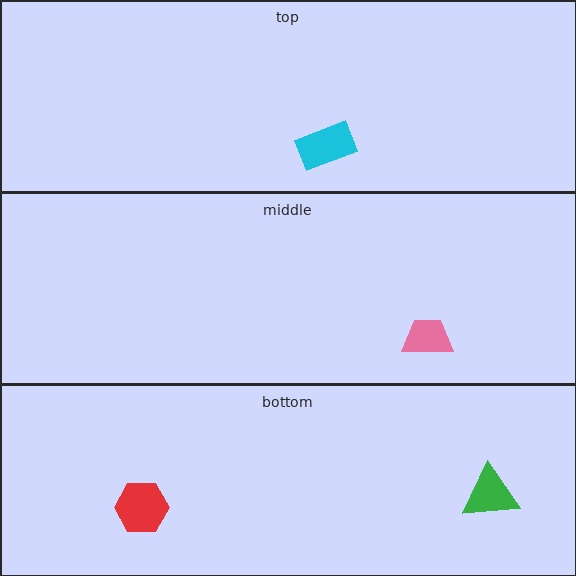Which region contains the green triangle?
The bottom region.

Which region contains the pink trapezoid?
The middle region.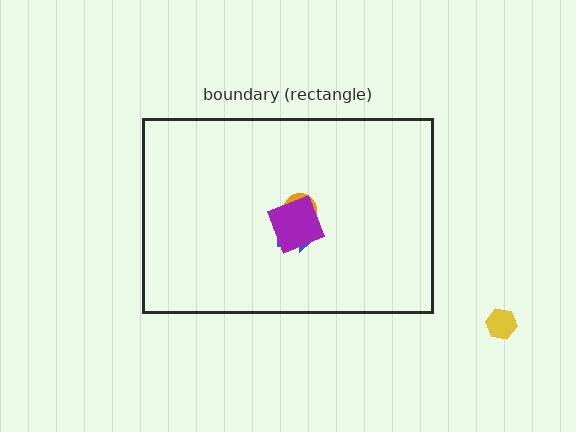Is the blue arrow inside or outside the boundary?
Inside.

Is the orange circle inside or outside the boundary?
Inside.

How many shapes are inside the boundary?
3 inside, 1 outside.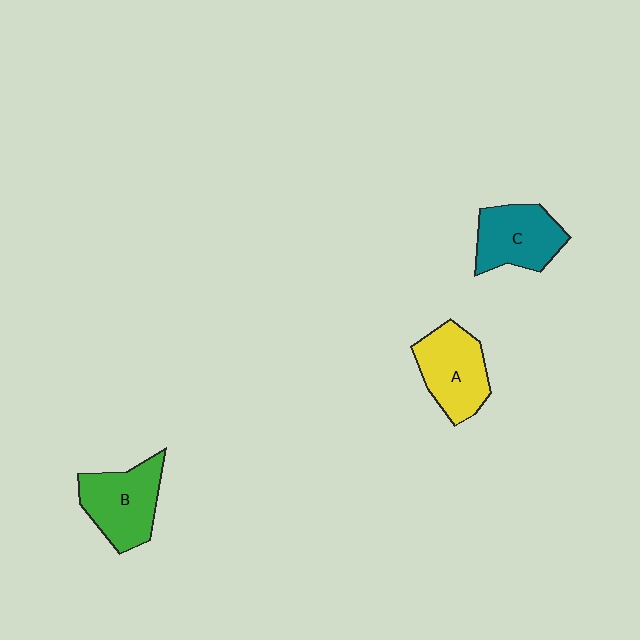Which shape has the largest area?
Shape B (green).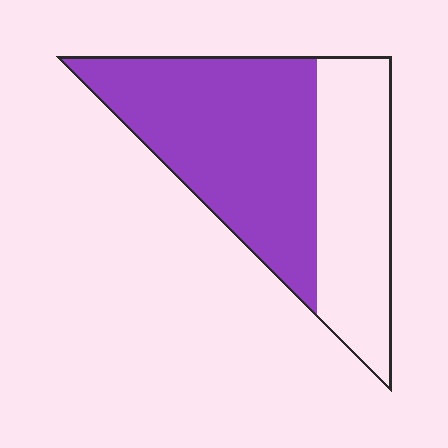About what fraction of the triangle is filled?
About three fifths (3/5).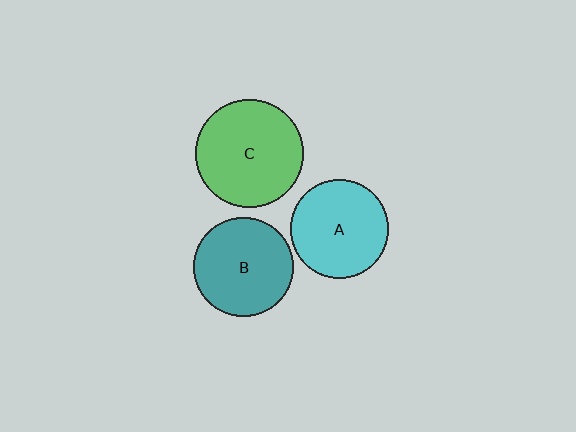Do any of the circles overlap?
No, none of the circles overlap.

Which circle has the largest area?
Circle C (green).